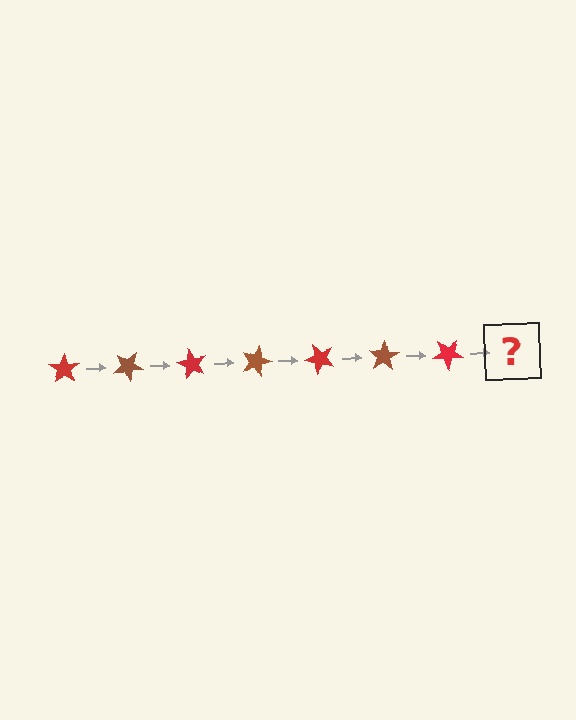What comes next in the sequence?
The next element should be a brown star, rotated 210 degrees from the start.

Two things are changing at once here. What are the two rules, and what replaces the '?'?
The two rules are that it rotates 30 degrees each step and the color cycles through red and brown. The '?' should be a brown star, rotated 210 degrees from the start.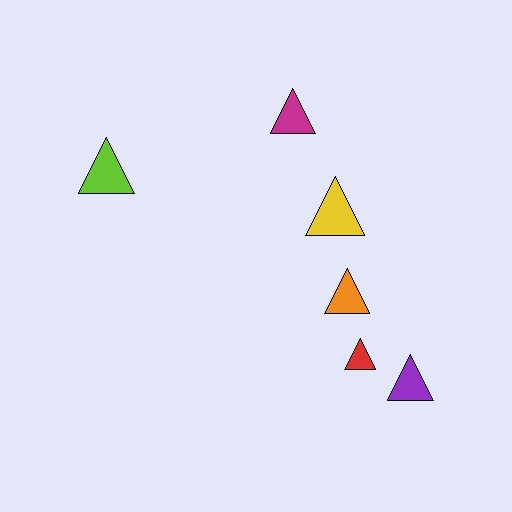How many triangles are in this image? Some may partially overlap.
There are 6 triangles.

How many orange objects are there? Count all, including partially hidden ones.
There is 1 orange object.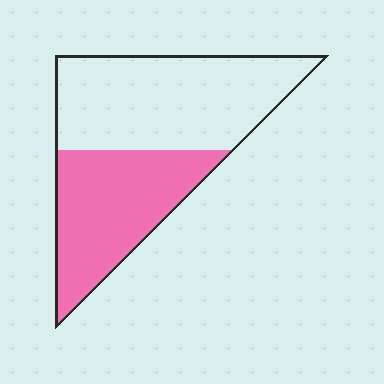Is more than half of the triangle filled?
No.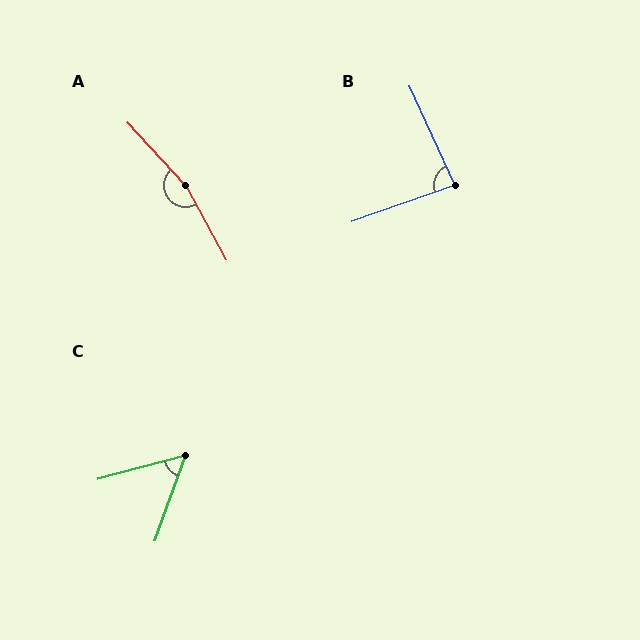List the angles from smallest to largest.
C (56°), B (85°), A (166°).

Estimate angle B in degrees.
Approximately 85 degrees.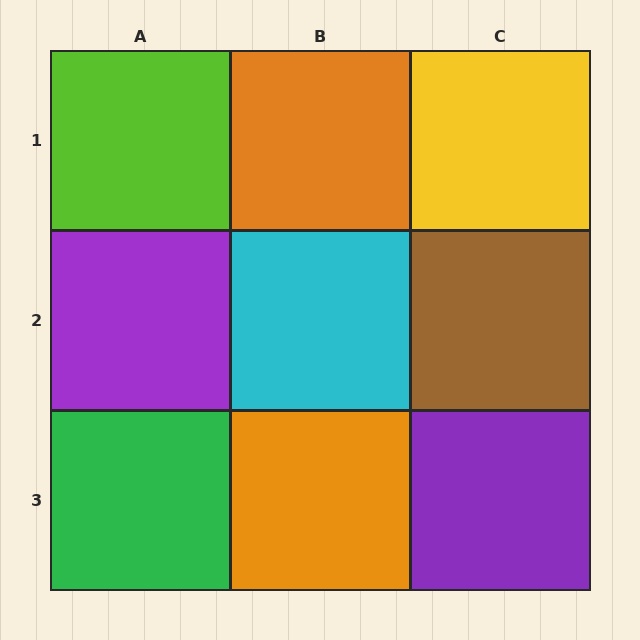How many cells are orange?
2 cells are orange.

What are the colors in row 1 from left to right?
Lime, orange, yellow.